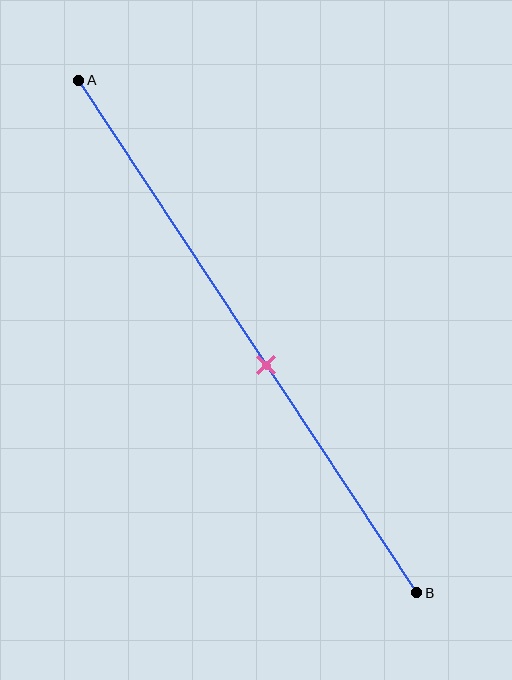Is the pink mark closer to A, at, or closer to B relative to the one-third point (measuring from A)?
The pink mark is closer to point B than the one-third point of segment AB.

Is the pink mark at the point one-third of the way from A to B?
No, the mark is at about 55% from A, not at the 33% one-third point.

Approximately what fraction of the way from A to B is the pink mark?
The pink mark is approximately 55% of the way from A to B.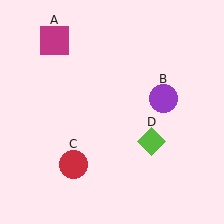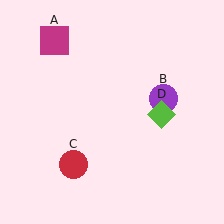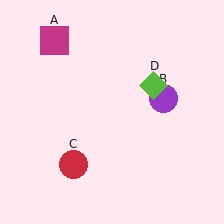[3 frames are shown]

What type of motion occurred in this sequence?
The lime diamond (object D) rotated counterclockwise around the center of the scene.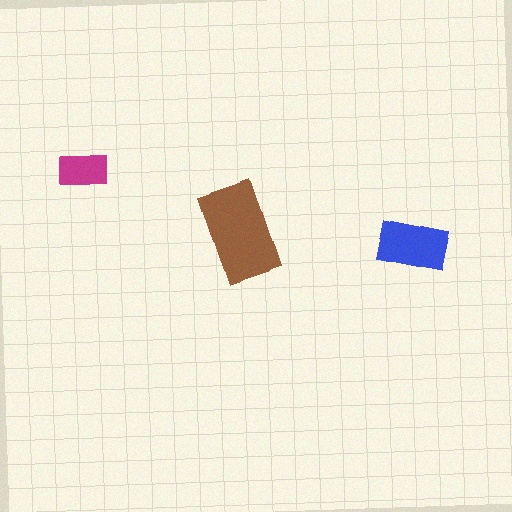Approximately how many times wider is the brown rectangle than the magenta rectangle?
About 2 times wider.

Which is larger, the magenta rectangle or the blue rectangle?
The blue one.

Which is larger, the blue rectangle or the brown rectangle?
The brown one.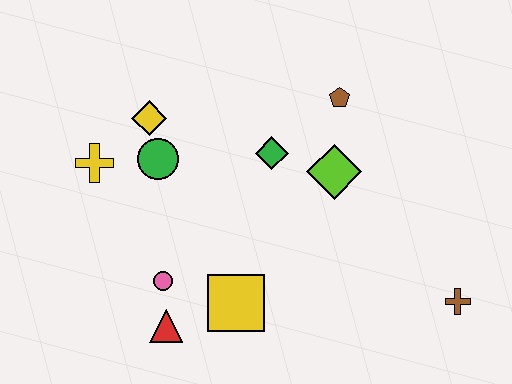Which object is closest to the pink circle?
The red triangle is closest to the pink circle.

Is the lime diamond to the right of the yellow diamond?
Yes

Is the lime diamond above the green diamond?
No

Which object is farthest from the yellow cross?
The brown cross is farthest from the yellow cross.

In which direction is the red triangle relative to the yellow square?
The red triangle is to the left of the yellow square.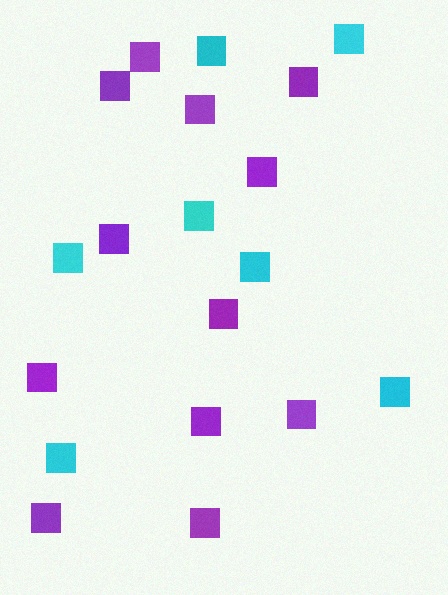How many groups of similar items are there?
There are 2 groups: one group of purple squares (12) and one group of cyan squares (7).